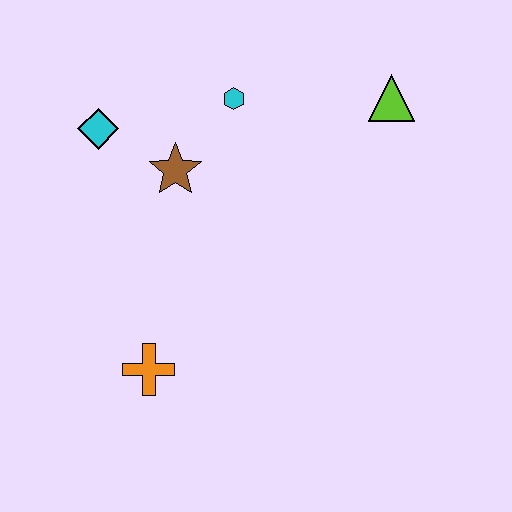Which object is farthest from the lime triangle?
The orange cross is farthest from the lime triangle.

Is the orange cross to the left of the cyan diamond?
No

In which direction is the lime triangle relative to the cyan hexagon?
The lime triangle is to the right of the cyan hexagon.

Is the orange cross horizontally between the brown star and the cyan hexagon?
No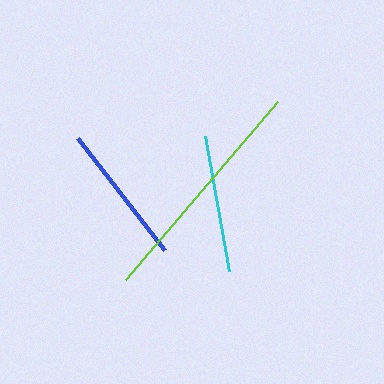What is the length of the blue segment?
The blue segment is approximately 142 pixels long.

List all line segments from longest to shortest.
From longest to shortest: lime, blue, cyan.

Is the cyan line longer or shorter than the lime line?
The lime line is longer than the cyan line.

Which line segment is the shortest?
The cyan line is the shortest at approximately 138 pixels.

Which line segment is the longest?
The lime line is the longest at approximately 235 pixels.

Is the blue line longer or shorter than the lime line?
The lime line is longer than the blue line.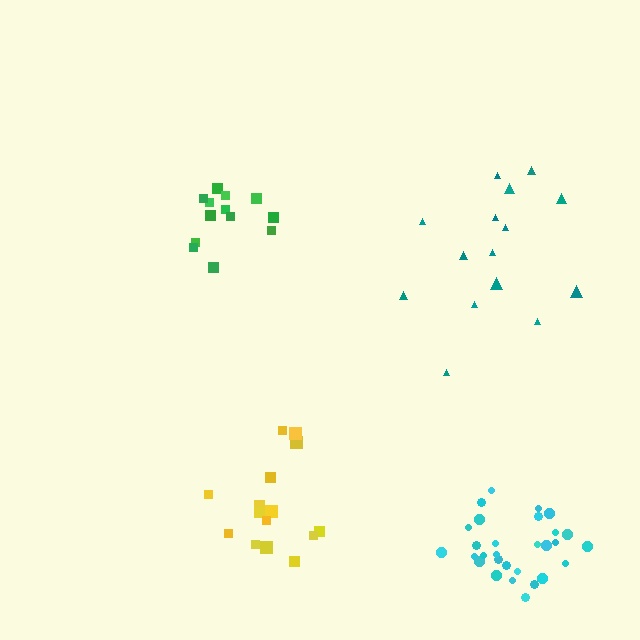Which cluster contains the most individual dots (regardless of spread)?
Cyan (29).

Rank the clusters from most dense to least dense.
cyan, green, yellow, teal.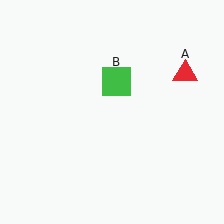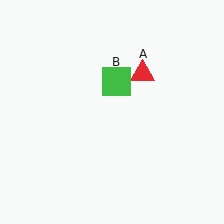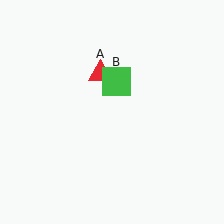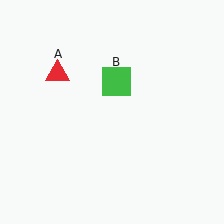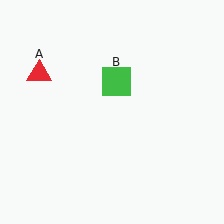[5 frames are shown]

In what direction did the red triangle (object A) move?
The red triangle (object A) moved left.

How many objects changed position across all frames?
1 object changed position: red triangle (object A).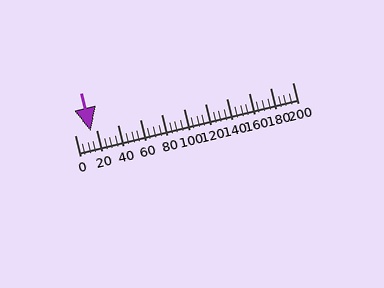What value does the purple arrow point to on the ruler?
The purple arrow points to approximately 15.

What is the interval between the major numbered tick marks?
The major tick marks are spaced 20 units apart.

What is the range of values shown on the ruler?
The ruler shows values from 0 to 200.